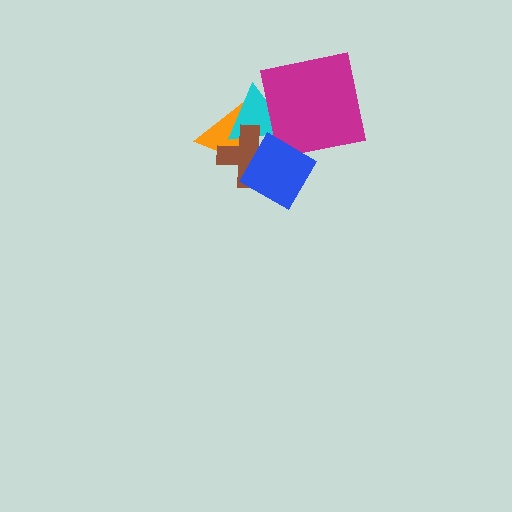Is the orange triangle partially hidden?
Yes, it is partially covered by another shape.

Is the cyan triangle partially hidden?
Yes, it is partially covered by another shape.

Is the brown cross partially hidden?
Yes, it is partially covered by another shape.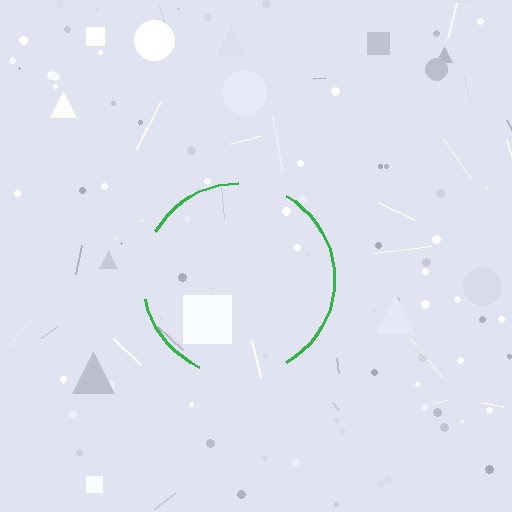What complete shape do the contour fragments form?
The contour fragments form a circle.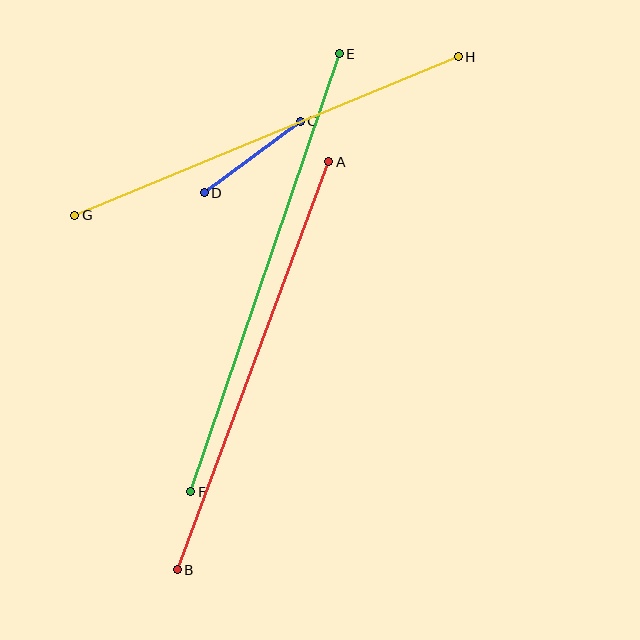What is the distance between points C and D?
The distance is approximately 120 pixels.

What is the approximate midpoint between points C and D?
The midpoint is at approximately (252, 157) pixels.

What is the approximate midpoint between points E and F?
The midpoint is at approximately (265, 273) pixels.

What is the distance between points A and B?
The distance is approximately 435 pixels.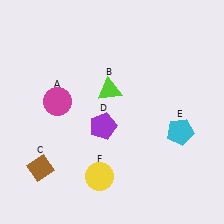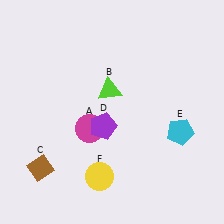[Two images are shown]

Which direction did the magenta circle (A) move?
The magenta circle (A) moved right.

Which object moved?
The magenta circle (A) moved right.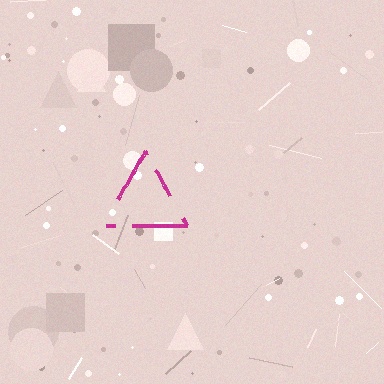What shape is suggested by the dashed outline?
The dashed outline suggests a triangle.